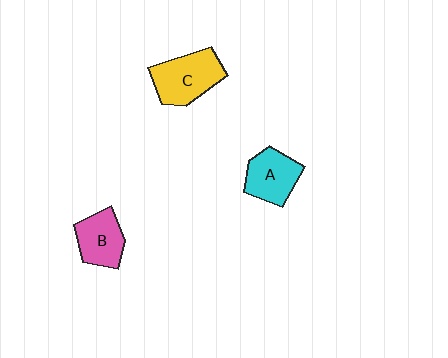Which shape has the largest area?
Shape C (yellow).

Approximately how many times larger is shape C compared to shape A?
Approximately 1.2 times.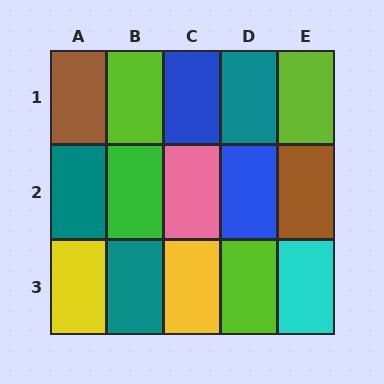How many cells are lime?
3 cells are lime.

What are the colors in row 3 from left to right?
Yellow, teal, yellow, lime, cyan.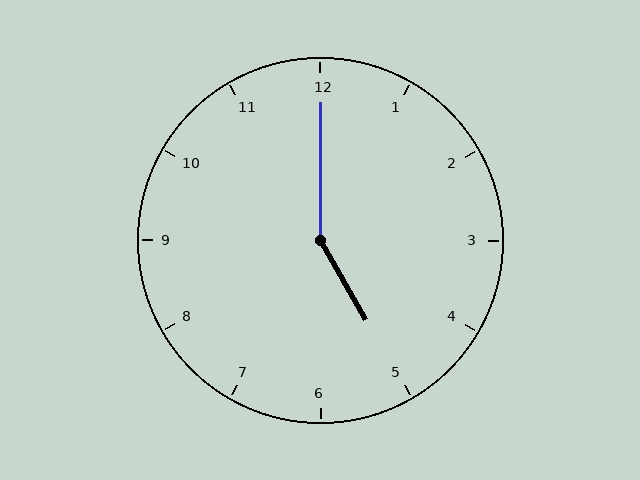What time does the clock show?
5:00.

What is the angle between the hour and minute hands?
Approximately 150 degrees.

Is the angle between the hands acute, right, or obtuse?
It is obtuse.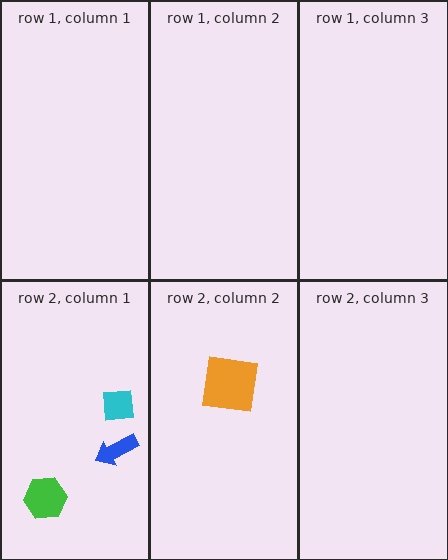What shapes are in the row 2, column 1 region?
The green hexagon, the cyan square, the blue arrow.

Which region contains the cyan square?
The row 2, column 1 region.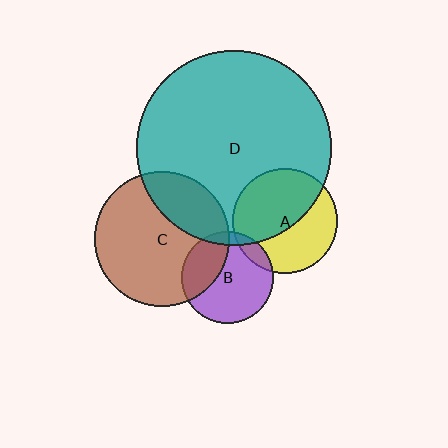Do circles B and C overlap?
Yes.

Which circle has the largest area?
Circle D (teal).